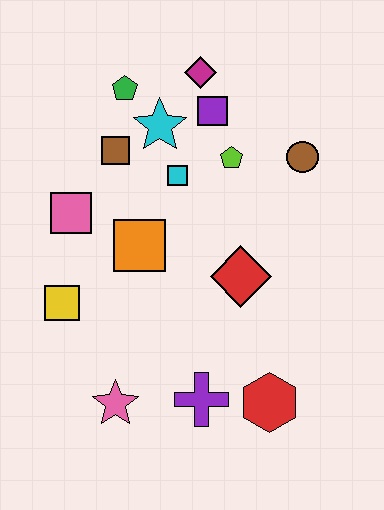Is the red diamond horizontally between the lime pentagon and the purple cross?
No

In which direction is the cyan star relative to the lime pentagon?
The cyan star is to the left of the lime pentagon.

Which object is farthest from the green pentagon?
The red hexagon is farthest from the green pentagon.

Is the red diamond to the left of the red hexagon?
Yes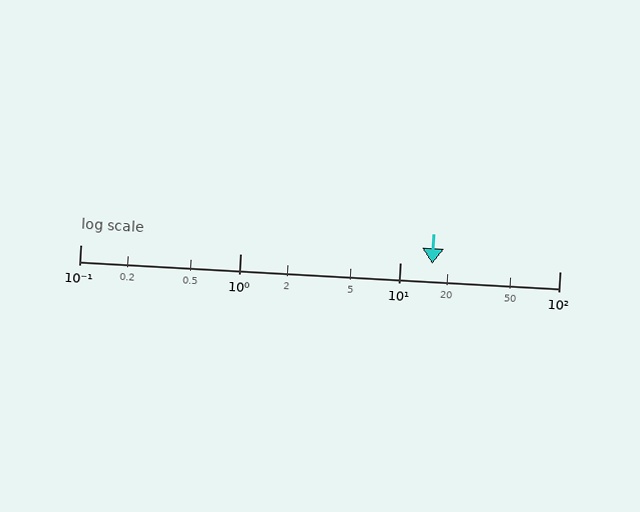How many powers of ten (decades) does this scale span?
The scale spans 3 decades, from 0.1 to 100.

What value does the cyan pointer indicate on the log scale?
The pointer indicates approximately 16.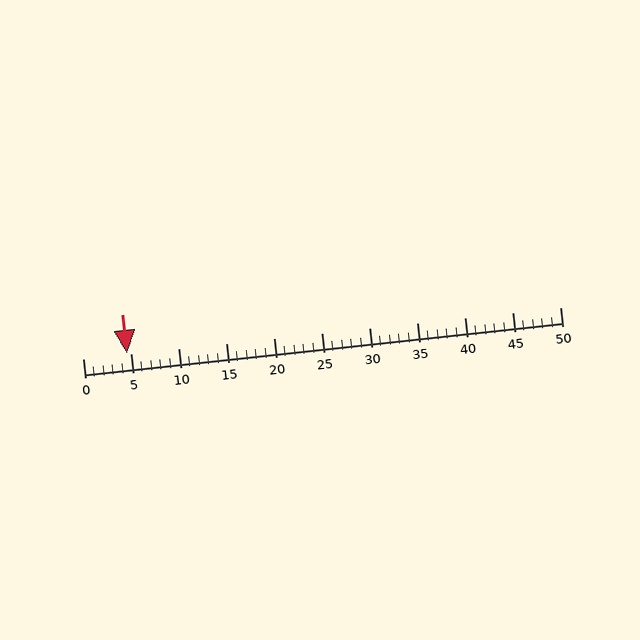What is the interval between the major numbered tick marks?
The major tick marks are spaced 5 units apart.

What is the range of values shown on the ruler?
The ruler shows values from 0 to 50.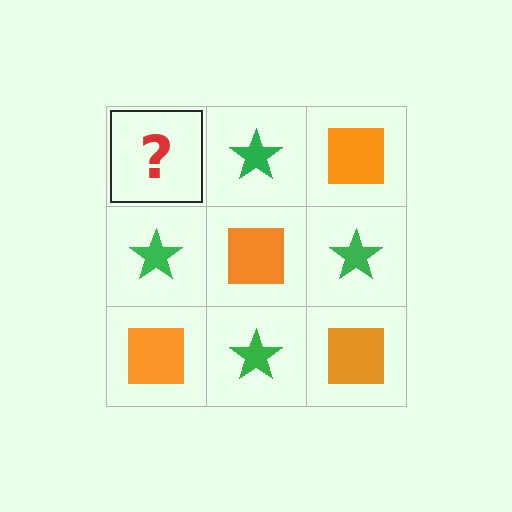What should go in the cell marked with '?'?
The missing cell should contain an orange square.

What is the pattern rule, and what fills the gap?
The rule is that it alternates orange square and green star in a checkerboard pattern. The gap should be filled with an orange square.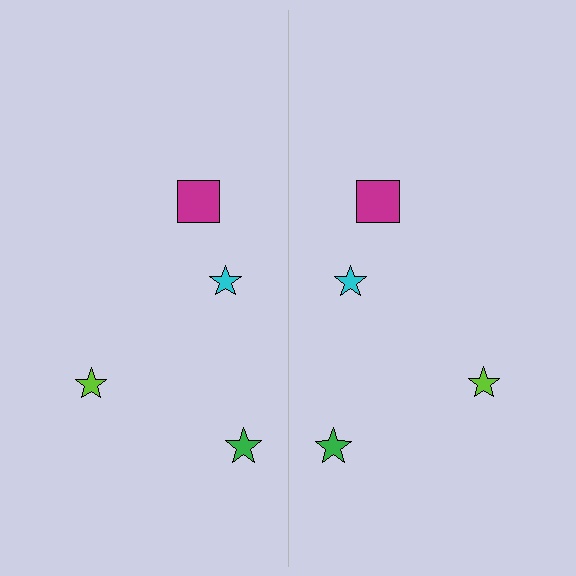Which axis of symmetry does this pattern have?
The pattern has a vertical axis of symmetry running through the center of the image.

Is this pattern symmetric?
Yes, this pattern has bilateral (reflection) symmetry.